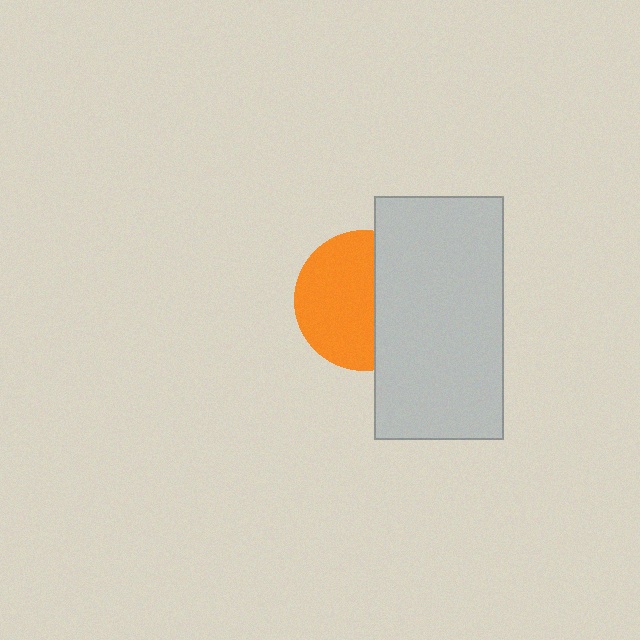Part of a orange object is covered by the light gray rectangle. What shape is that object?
It is a circle.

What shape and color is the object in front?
The object in front is a light gray rectangle.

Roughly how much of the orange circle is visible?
About half of it is visible (roughly 58%).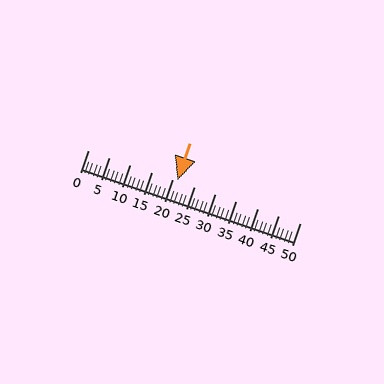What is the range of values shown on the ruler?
The ruler shows values from 0 to 50.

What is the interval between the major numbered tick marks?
The major tick marks are spaced 5 units apart.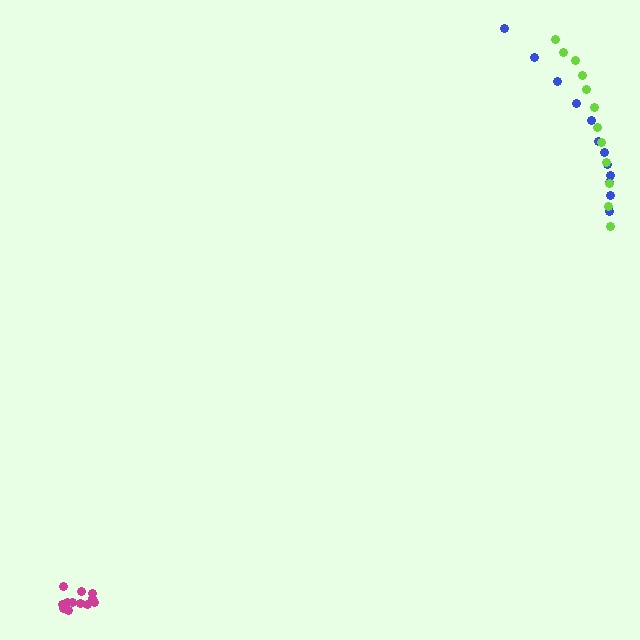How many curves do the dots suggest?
There are 3 distinct paths.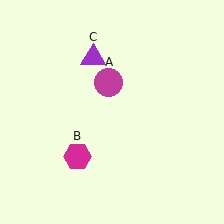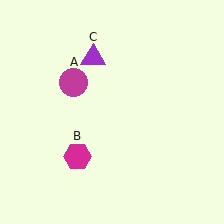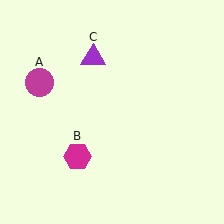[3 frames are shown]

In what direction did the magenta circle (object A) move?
The magenta circle (object A) moved left.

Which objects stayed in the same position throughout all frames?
Magenta hexagon (object B) and purple triangle (object C) remained stationary.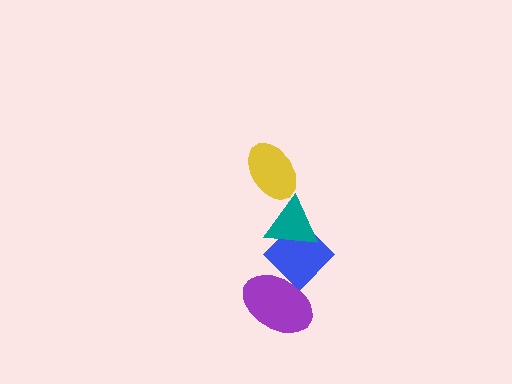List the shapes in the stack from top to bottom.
From top to bottom: the yellow ellipse, the teal triangle, the blue diamond, the purple ellipse.